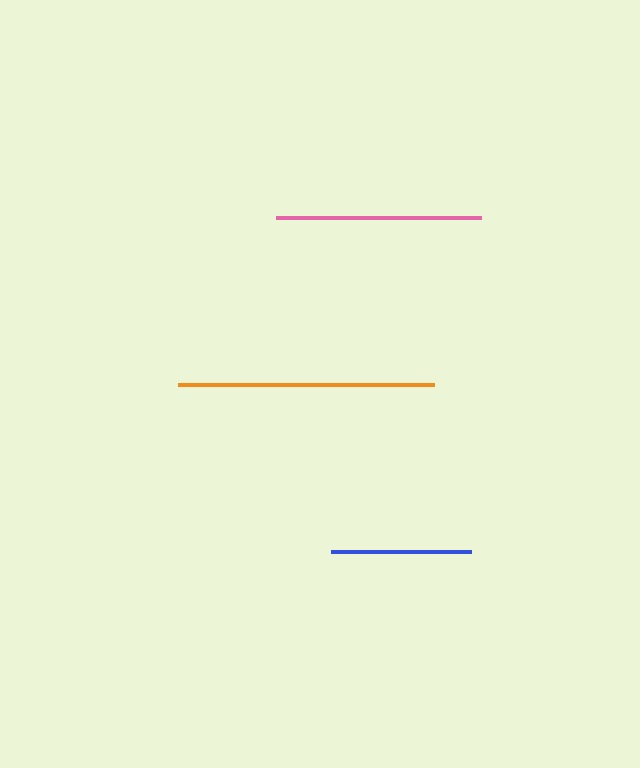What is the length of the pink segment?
The pink segment is approximately 205 pixels long.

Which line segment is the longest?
The orange line is the longest at approximately 256 pixels.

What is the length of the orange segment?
The orange segment is approximately 256 pixels long.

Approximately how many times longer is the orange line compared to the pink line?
The orange line is approximately 1.3 times the length of the pink line.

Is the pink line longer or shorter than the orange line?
The orange line is longer than the pink line.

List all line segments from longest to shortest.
From longest to shortest: orange, pink, blue.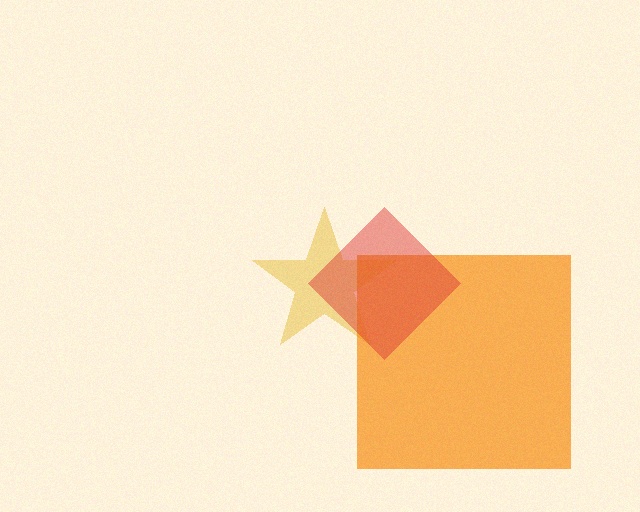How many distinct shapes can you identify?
There are 3 distinct shapes: a yellow star, an orange square, a red diamond.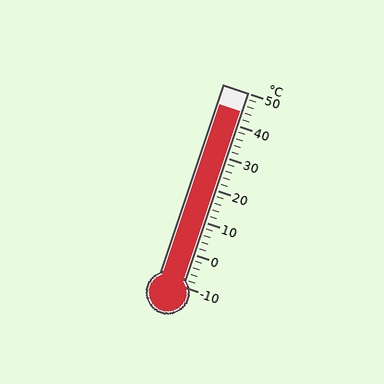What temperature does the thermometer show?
The thermometer shows approximately 44°C.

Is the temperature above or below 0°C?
The temperature is above 0°C.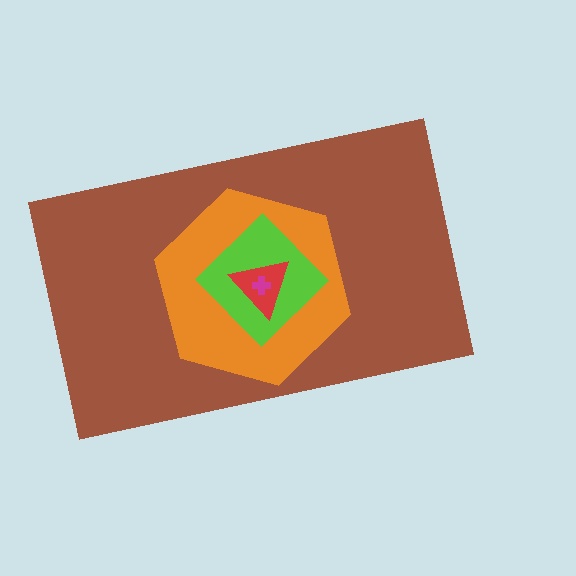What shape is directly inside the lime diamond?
The red triangle.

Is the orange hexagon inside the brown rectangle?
Yes.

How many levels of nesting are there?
5.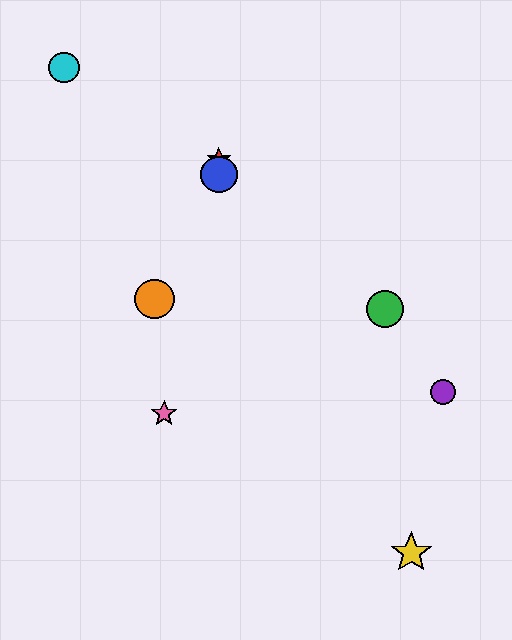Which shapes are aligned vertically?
The red star, the blue circle are aligned vertically.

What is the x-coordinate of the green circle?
The green circle is at x≈385.